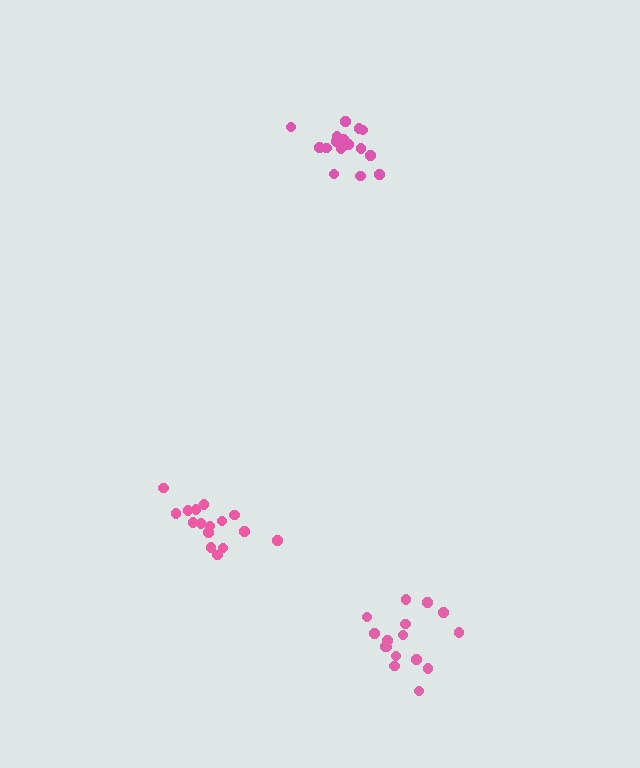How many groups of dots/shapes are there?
There are 3 groups.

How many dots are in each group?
Group 1: 16 dots, Group 2: 16 dots, Group 3: 16 dots (48 total).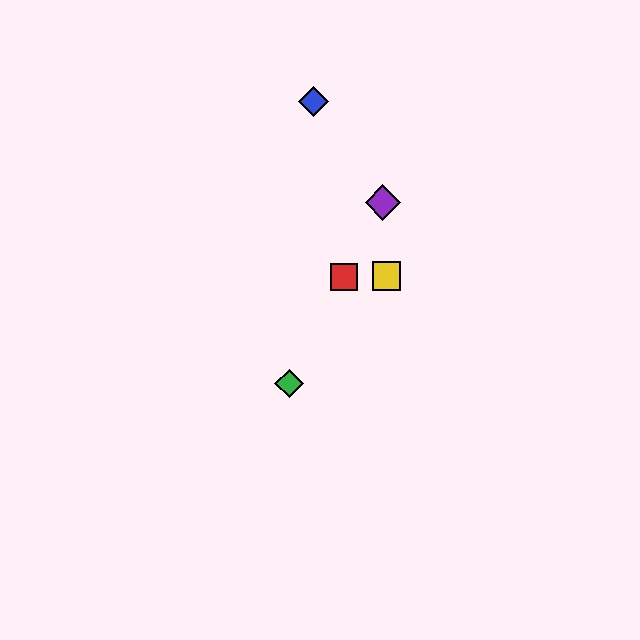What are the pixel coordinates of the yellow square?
The yellow square is at (386, 276).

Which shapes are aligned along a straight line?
The red square, the green diamond, the purple diamond are aligned along a straight line.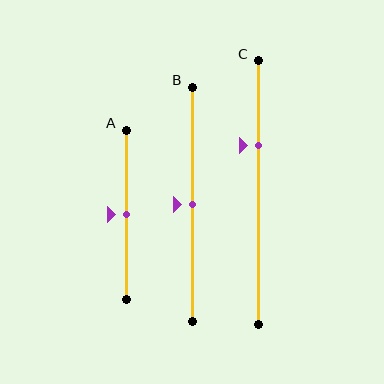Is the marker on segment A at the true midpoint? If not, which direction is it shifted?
Yes, the marker on segment A is at the true midpoint.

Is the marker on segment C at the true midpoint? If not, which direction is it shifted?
No, the marker on segment C is shifted upward by about 18% of the segment length.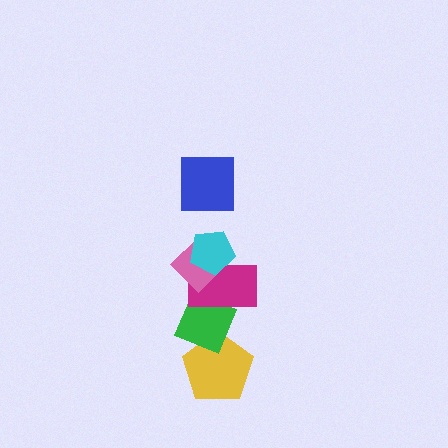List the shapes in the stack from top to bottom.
From top to bottom: the blue square, the cyan pentagon, the pink diamond, the magenta rectangle, the green diamond, the yellow pentagon.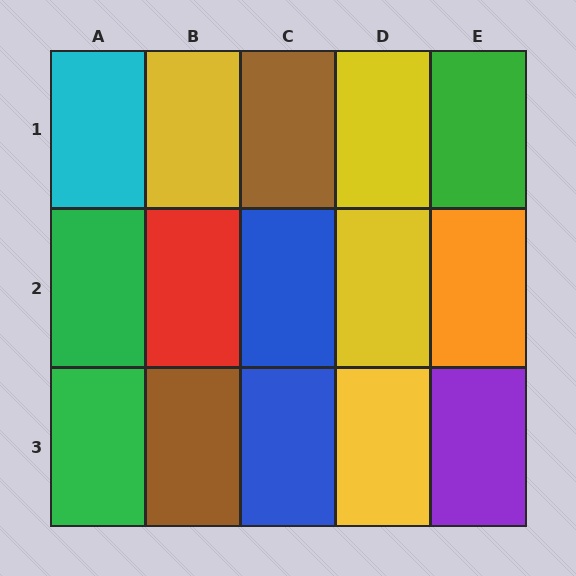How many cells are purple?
1 cell is purple.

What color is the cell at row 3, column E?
Purple.